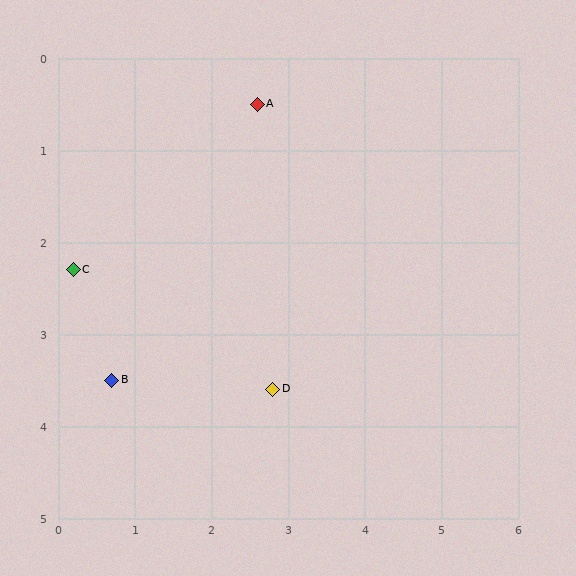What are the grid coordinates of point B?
Point B is at approximately (0.7, 3.5).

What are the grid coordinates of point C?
Point C is at approximately (0.2, 2.3).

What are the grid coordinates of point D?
Point D is at approximately (2.8, 3.6).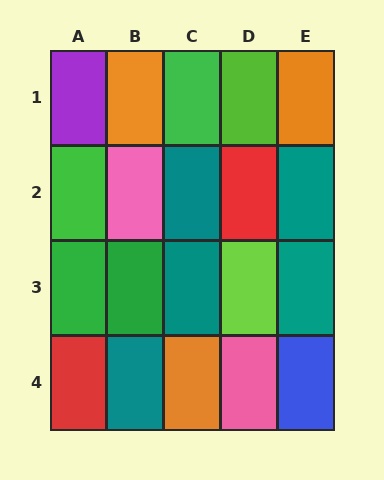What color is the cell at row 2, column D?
Red.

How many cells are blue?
1 cell is blue.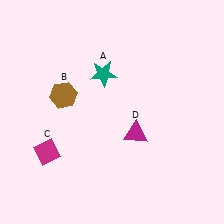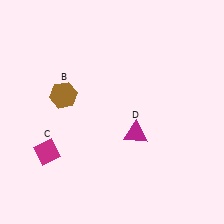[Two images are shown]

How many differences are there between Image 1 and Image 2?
There is 1 difference between the two images.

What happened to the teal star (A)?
The teal star (A) was removed in Image 2. It was in the top-left area of Image 1.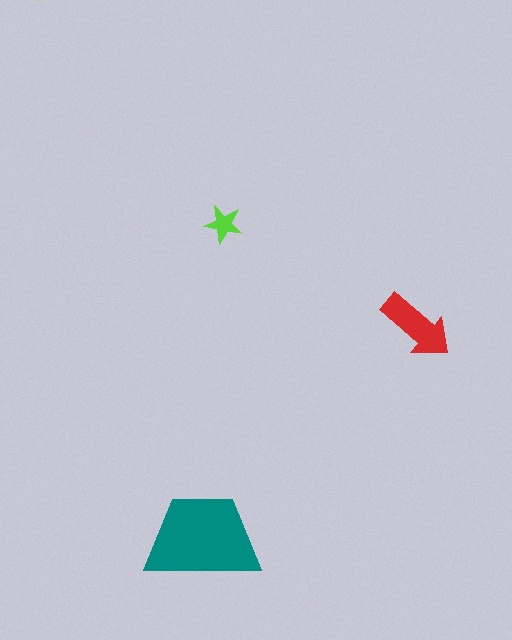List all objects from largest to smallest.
The teal trapezoid, the red arrow, the lime star.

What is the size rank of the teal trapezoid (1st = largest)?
1st.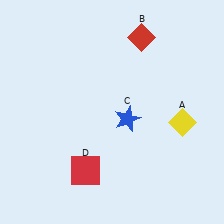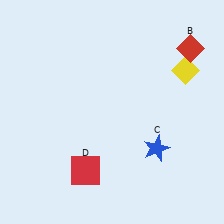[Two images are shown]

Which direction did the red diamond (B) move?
The red diamond (B) moved right.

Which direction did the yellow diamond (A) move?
The yellow diamond (A) moved up.